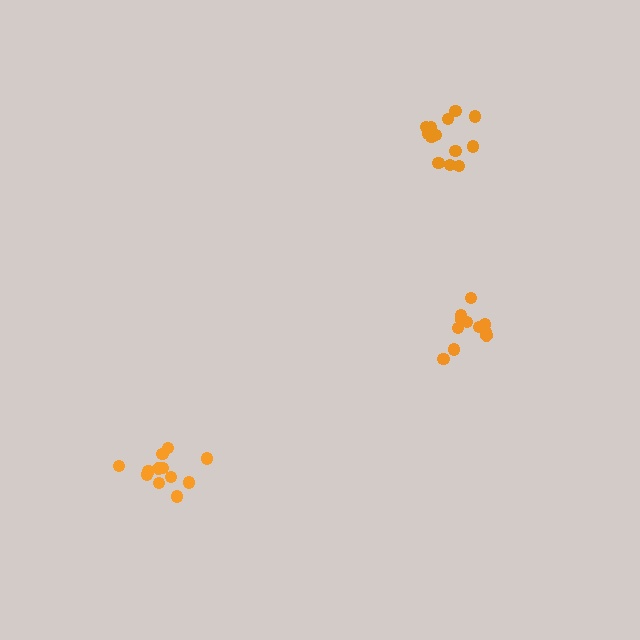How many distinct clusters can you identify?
There are 3 distinct clusters.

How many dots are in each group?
Group 1: 11 dots, Group 2: 13 dots, Group 3: 12 dots (36 total).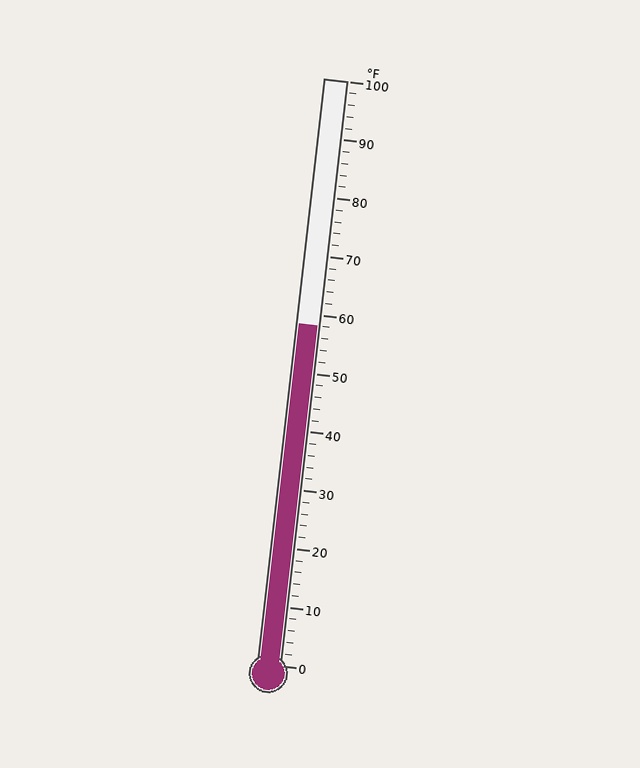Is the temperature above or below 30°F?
The temperature is above 30°F.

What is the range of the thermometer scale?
The thermometer scale ranges from 0°F to 100°F.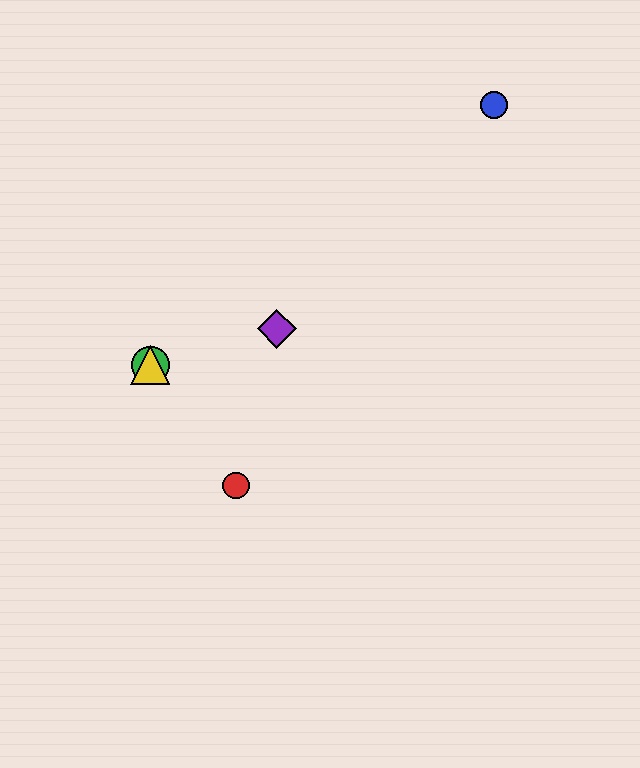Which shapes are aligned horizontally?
The green circle, the yellow triangle are aligned horizontally.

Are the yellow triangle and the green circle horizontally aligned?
Yes, both are at y≈365.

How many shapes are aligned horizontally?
2 shapes (the green circle, the yellow triangle) are aligned horizontally.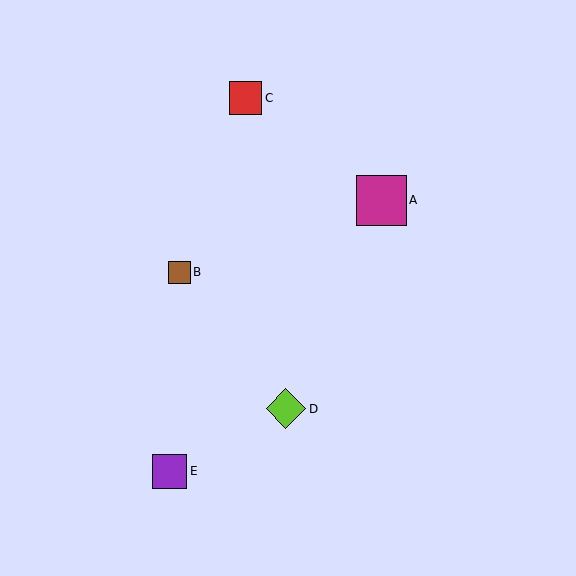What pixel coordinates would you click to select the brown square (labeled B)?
Click at (179, 272) to select the brown square B.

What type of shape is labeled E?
Shape E is a purple square.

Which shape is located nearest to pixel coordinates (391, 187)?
The magenta square (labeled A) at (382, 200) is nearest to that location.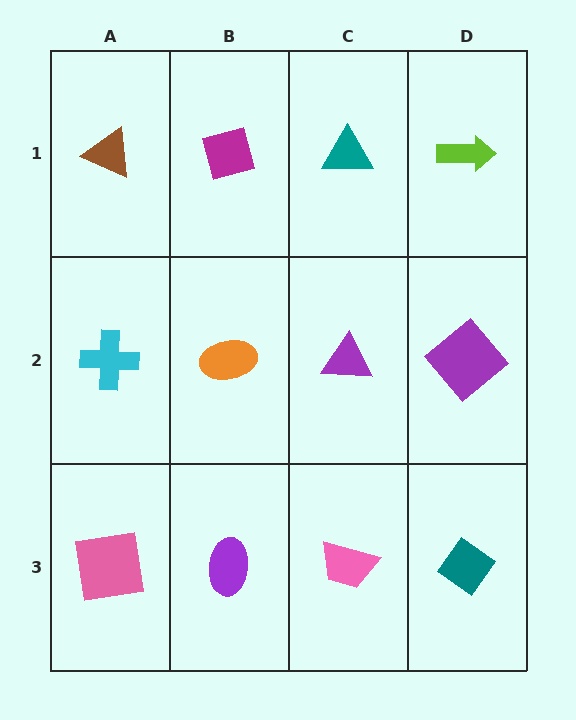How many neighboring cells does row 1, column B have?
3.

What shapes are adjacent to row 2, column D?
A lime arrow (row 1, column D), a teal diamond (row 3, column D), a purple triangle (row 2, column C).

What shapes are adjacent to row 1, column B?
An orange ellipse (row 2, column B), a brown triangle (row 1, column A), a teal triangle (row 1, column C).